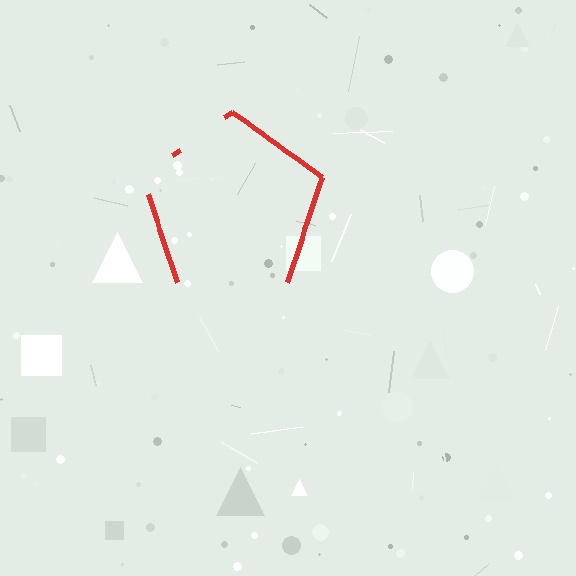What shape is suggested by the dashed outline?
The dashed outline suggests a pentagon.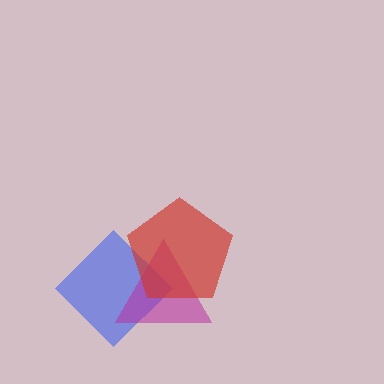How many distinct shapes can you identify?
There are 3 distinct shapes: a blue diamond, a magenta triangle, a red pentagon.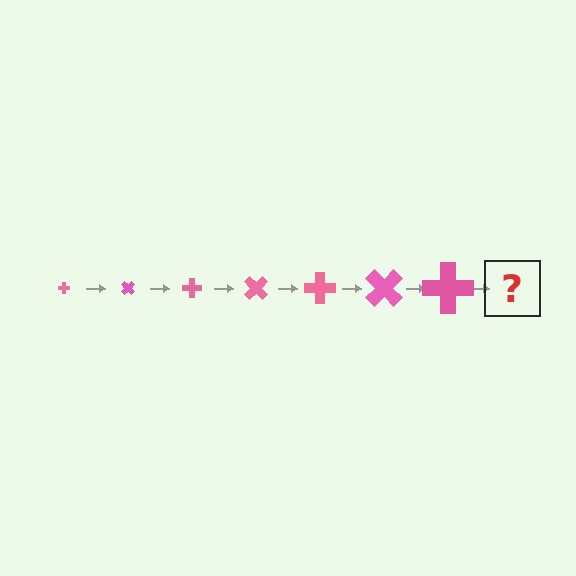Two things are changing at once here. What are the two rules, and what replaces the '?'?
The two rules are that the cross grows larger each step and it rotates 45 degrees each step. The '?' should be a cross, larger than the previous one and rotated 315 degrees from the start.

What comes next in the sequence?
The next element should be a cross, larger than the previous one and rotated 315 degrees from the start.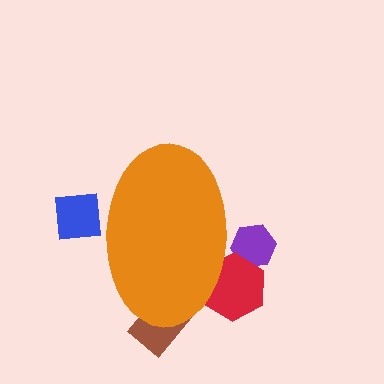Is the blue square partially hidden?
Yes, the blue square is partially hidden behind the orange ellipse.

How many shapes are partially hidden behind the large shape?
4 shapes are partially hidden.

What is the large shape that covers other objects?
An orange ellipse.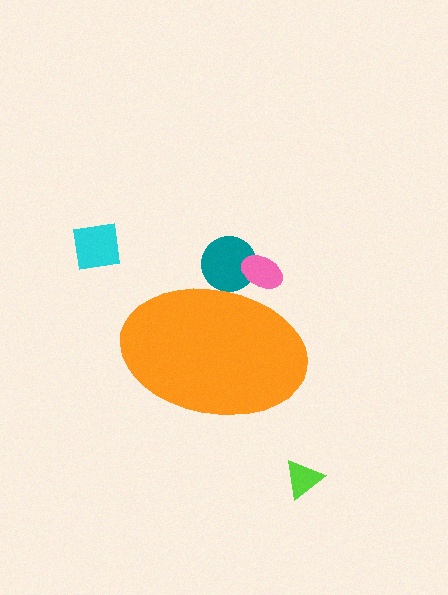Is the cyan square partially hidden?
No, the cyan square is fully visible.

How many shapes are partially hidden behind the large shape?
2 shapes are partially hidden.